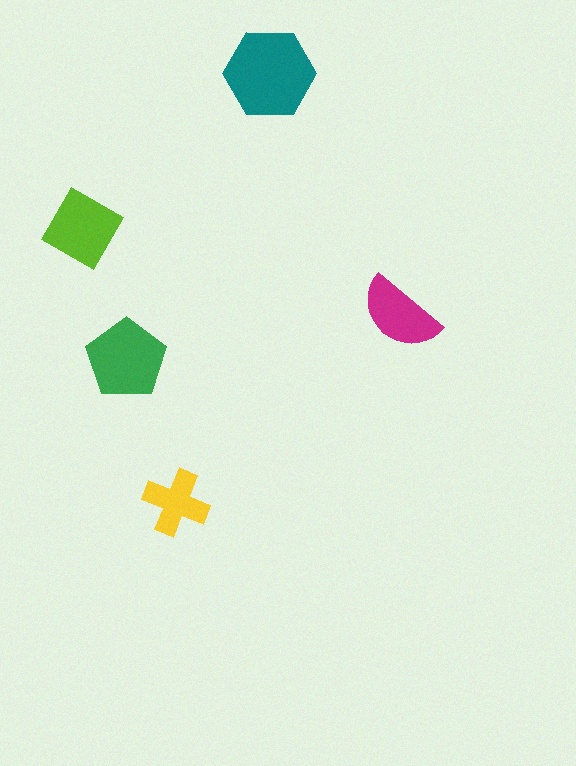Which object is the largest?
The teal hexagon.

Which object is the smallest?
The yellow cross.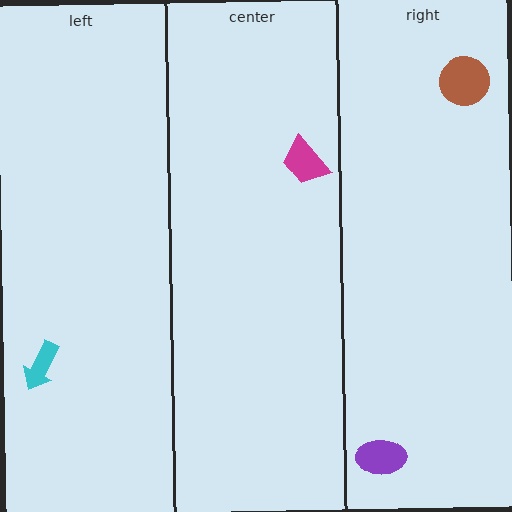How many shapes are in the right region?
2.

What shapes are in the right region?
The brown circle, the purple ellipse.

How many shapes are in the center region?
1.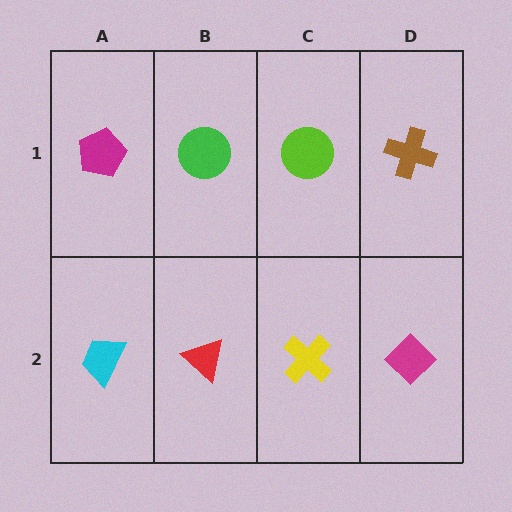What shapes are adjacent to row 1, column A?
A cyan trapezoid (row 2, column A), a green circle (row 1, column B).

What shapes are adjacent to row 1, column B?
A red triangle (row 2, column B), a magenta pentagon (row 1, column A), a lime circle (row 1, column C).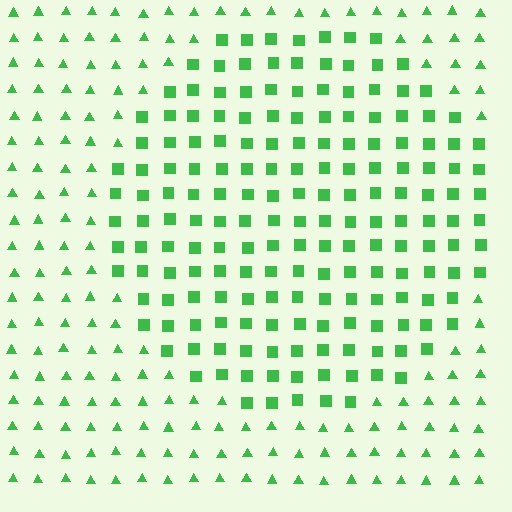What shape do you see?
I see a circle.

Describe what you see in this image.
The image is filled with small green elements arranged in a uniform grid. A circle-shaped region contains squares, while the surrounding area contains triangles. The boundary is defined purely by the change in element shape.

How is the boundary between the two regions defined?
The boundary is defined by a change in element shape: squares inside vs. triangles outside. All elements share the same color and spacing.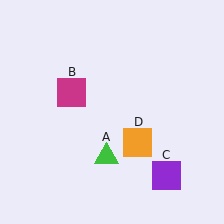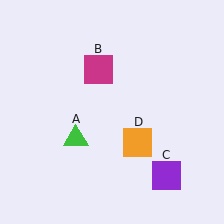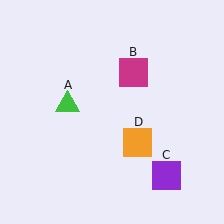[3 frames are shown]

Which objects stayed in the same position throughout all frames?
Purple square (object C) and orange square (object D) remained stationary.